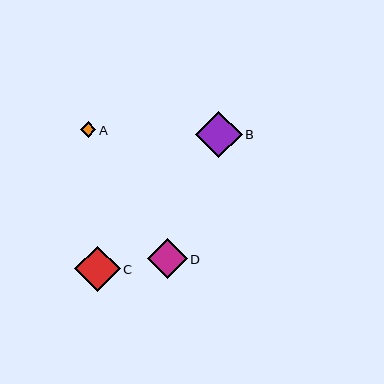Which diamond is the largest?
Diamond B is the largest with a size of approximately 47 pixels.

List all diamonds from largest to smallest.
From largest to smallest: B, C, D, A.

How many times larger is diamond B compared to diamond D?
Diamond B is approximately 1.2 times the size of diamond D.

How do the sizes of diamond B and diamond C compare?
Diamond B and diamond C are approximately the same size.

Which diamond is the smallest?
Diamond A is the smallest with a size of approximately 15 pixels.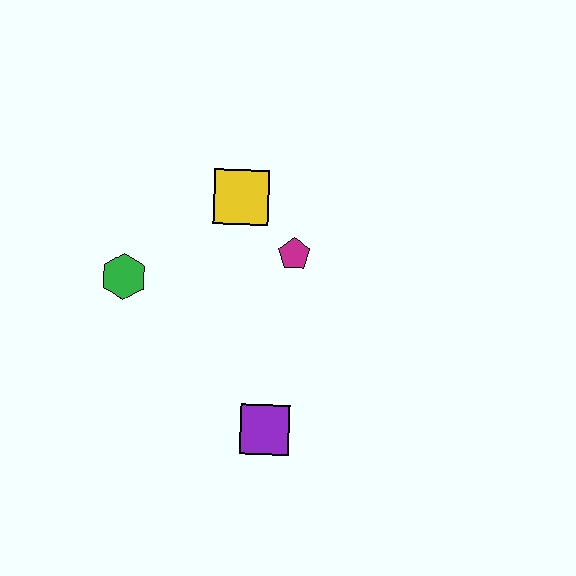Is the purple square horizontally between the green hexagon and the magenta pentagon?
Yes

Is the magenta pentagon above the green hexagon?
Yes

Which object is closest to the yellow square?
The magenta pentagon is closest to the yellow square.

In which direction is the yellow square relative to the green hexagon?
The yellow square is to the right of the green hexagon.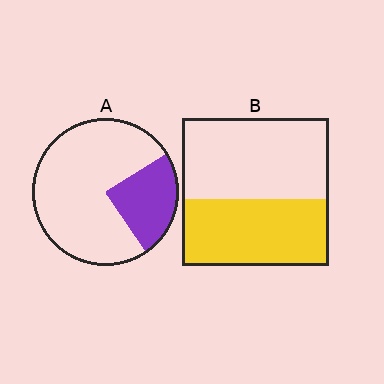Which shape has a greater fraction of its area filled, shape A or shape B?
Shape B.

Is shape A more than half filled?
No.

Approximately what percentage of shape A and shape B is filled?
A is approximately 25% and B is approximately 45%.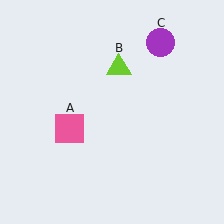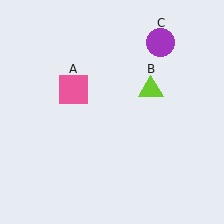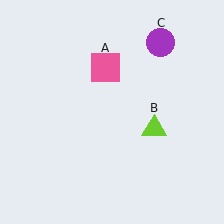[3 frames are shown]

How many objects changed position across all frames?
2 objects changed position: pink square (object A), lime triangle (object B).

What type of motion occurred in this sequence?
The pink square (object A), lime triangle (object B) rotated clockwise around the center of the scene.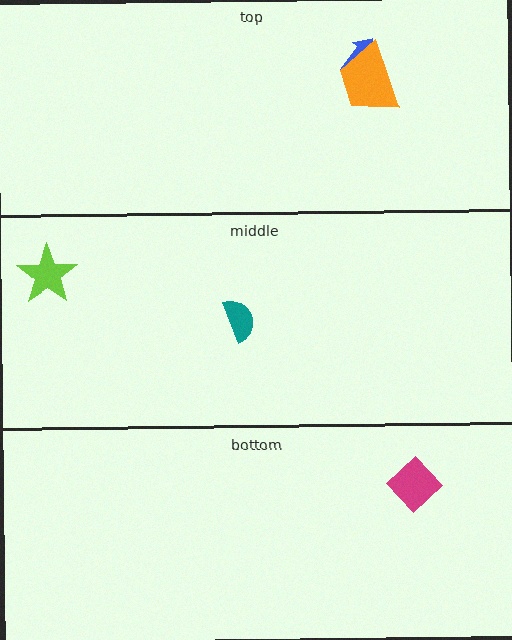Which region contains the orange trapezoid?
The top region.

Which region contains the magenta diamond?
The bottom region.